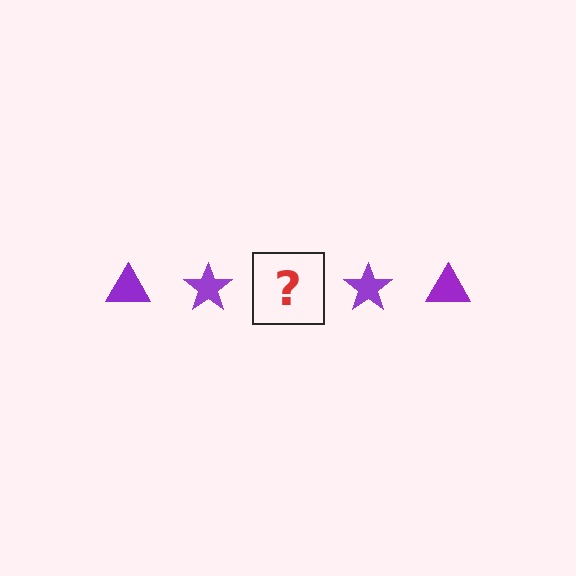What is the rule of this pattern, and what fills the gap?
The rule is that the pattern cycles through triangle, star shapes in purple. The gap should be filled with a purple triangle.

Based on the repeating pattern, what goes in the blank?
The blank should be a purple triangle.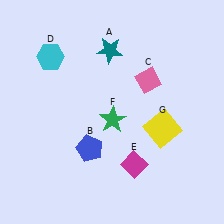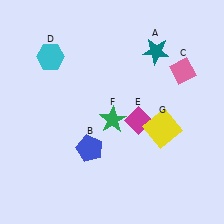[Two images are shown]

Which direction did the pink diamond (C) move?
The pink diamond (C) moved right.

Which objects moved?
The objects that moved are: the teal star (A), the pink diamond (C), the magenta diamond (E).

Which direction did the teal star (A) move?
The teal star (A) moved right.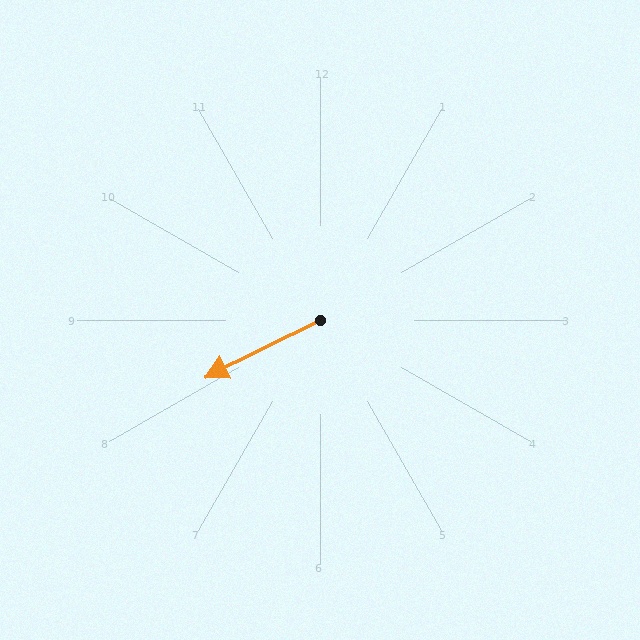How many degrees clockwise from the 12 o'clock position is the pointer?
Approximately 243 degrees.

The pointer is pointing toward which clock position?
Roughly 8 o'clock.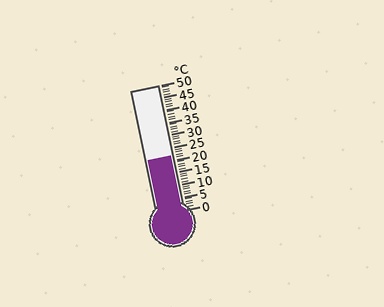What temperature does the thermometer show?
The thermometer shows approximately 22°C.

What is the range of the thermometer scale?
The thermometer scale ranges from 0°C to 50°C.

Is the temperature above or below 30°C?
The temperature is below 30°C.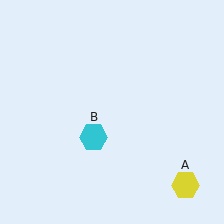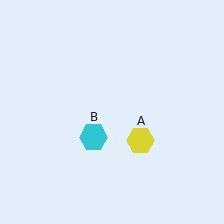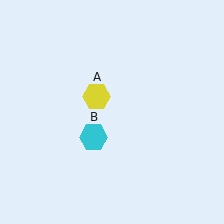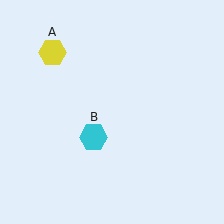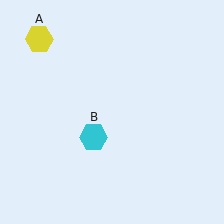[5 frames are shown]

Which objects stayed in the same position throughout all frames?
Cyan hexagon (object B) remained stationary.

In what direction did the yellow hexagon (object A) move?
The yellow hexagon (object A) moved up and to the left.